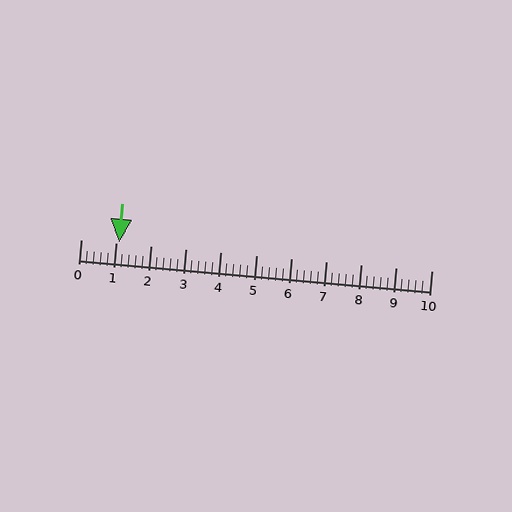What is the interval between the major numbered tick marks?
The major tick marks are spaced 1 units apart.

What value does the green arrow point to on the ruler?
The green arrow points to approximately 1.1.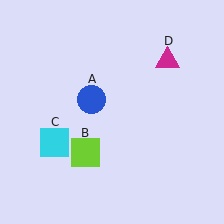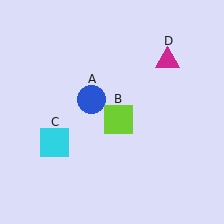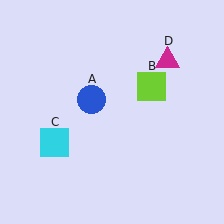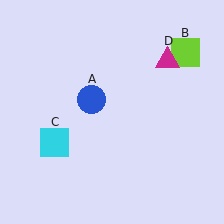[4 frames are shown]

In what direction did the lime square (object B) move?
The lime square (object B) moved up and to the right.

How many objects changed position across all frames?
1 object changed position: lime square (object B).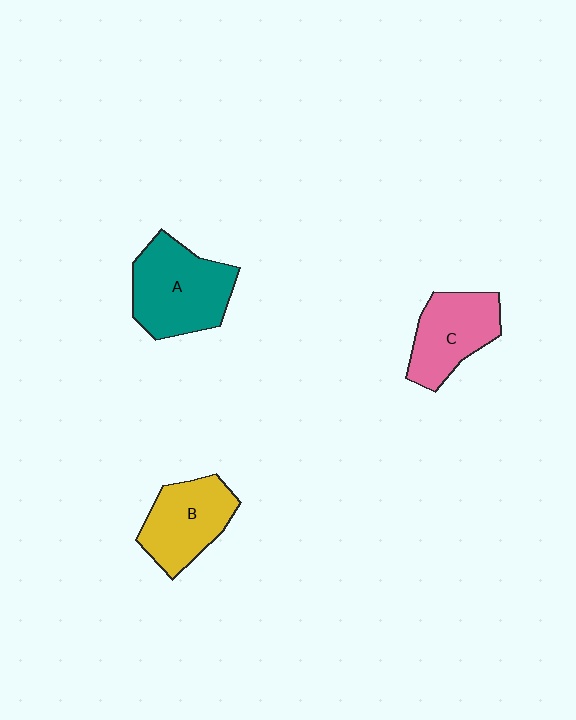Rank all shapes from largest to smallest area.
From largest to smallest: A (teal), B (yellow), C (pink).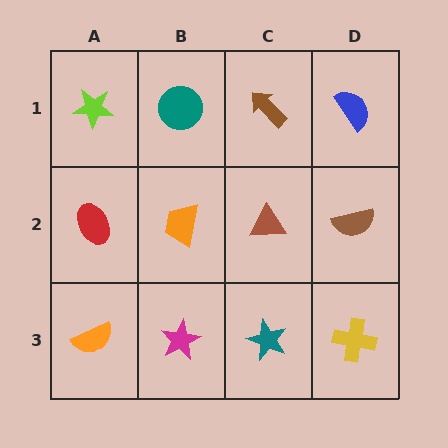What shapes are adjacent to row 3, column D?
A brown semicircle (row 2, column D), a teal star (row 3, column C).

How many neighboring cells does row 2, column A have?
3.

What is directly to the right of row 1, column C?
A blue semicircle.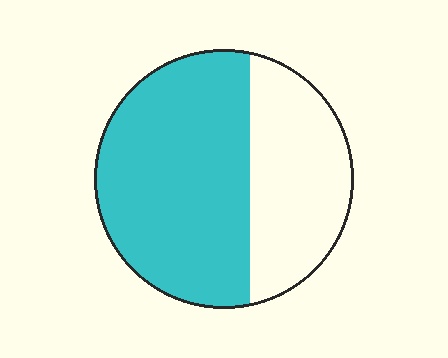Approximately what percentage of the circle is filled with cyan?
Approximately 65%.